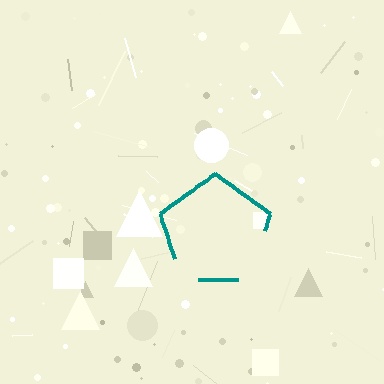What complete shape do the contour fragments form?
The contour fragments form a pentagon.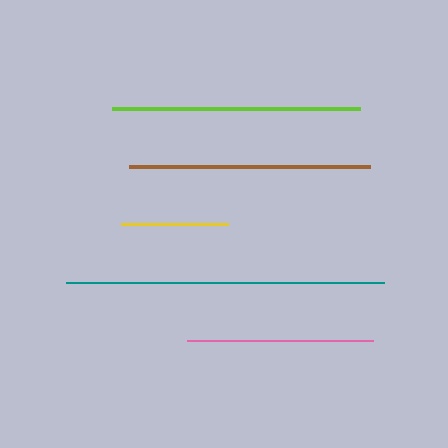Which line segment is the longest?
The teal line is the longest at approximately 317 pixels.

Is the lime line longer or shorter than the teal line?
The teal line is longer than the lime line.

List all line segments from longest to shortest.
From longest to shortest: teal, lime, brown, pink, yellow.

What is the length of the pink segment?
The pink segment is approximately 185 pixels long.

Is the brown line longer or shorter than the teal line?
The teal line is longer than the brown line.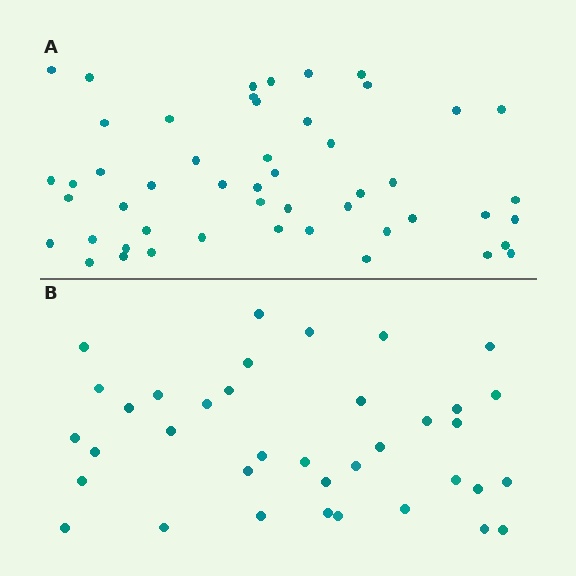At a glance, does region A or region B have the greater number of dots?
Region A (the top region) has more dots.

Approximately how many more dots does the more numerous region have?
Region A has approximately 15 more dots than region B.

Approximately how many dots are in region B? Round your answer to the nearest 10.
About 40 dots. (The exact count is 37, which rounds to 40.)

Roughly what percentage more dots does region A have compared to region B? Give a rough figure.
About 35% more.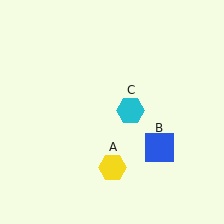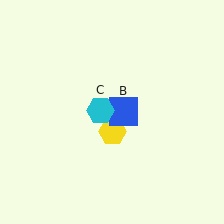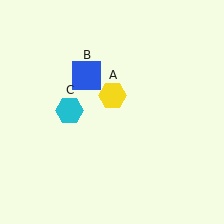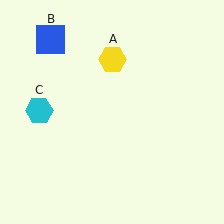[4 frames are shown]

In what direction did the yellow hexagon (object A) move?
The yellow hexagon (object A) moved up.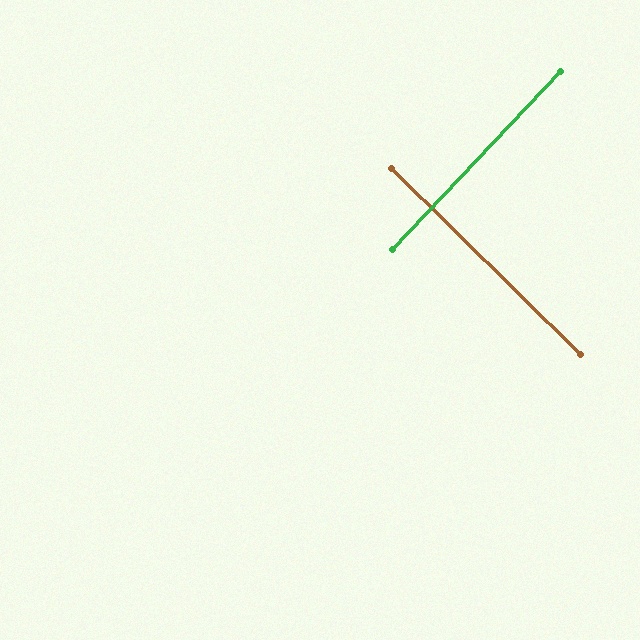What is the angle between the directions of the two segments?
Approximately 89 degrees.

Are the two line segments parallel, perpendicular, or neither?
Perpendicular — they meet at approximately 89°.